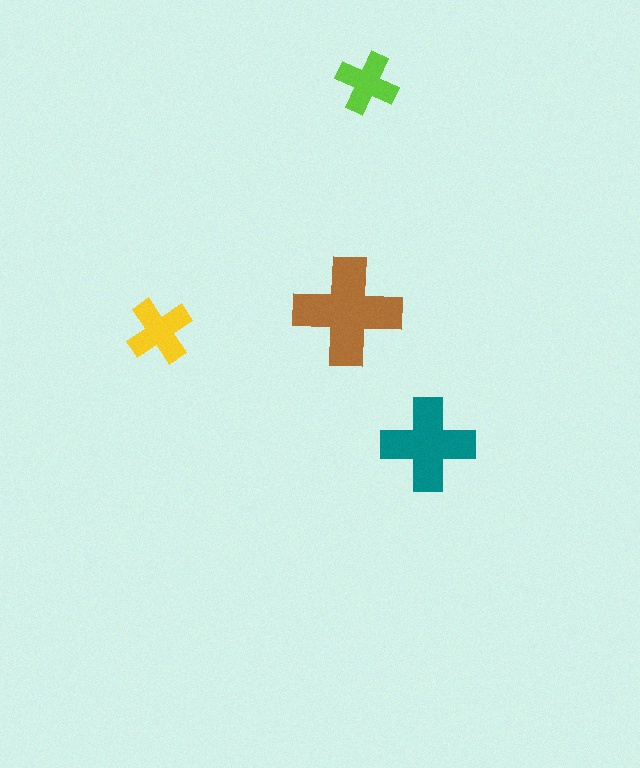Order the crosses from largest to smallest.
the brown one, the teal one, the yellow one, the lime one.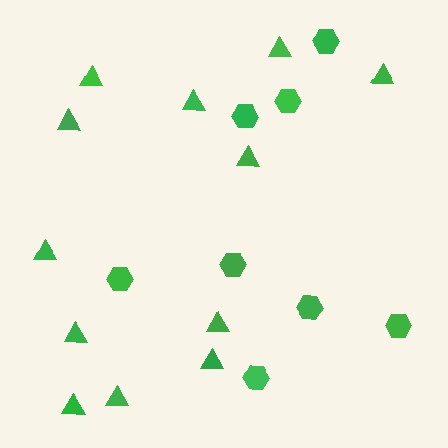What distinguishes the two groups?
There are 2 groups: one group of hexagons (8) and one group of triangles (12).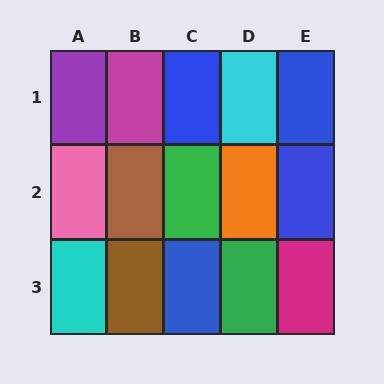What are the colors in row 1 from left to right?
Purple, magenta, blue, cyan, blue.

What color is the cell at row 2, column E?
Blue.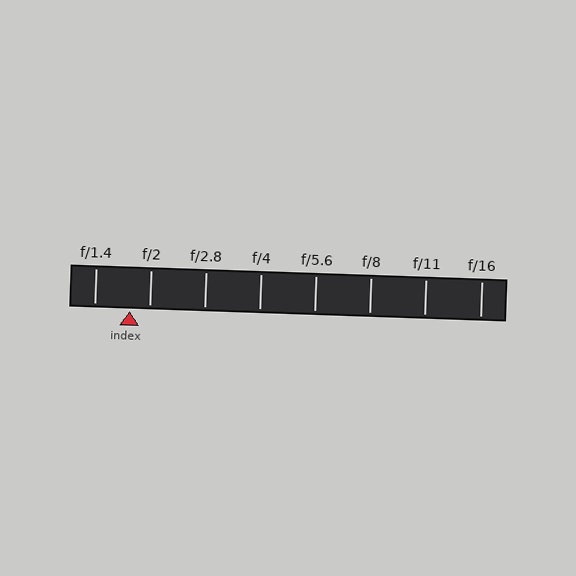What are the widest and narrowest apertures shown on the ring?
The widest aperture shown is f/1.4 and the narrowest is f/16.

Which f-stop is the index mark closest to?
The index mark is closest to f/2.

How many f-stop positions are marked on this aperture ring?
There are 8 f-stop positions marked.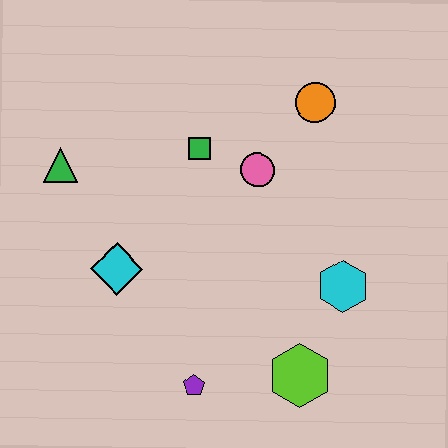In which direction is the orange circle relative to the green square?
The orange circle is to the right of the green square.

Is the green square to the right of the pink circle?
No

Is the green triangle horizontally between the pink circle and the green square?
No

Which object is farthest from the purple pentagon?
The orange circle is farthest from the purple pentagon.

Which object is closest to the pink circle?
The green square is closest to the pink circle.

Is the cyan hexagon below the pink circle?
Yes